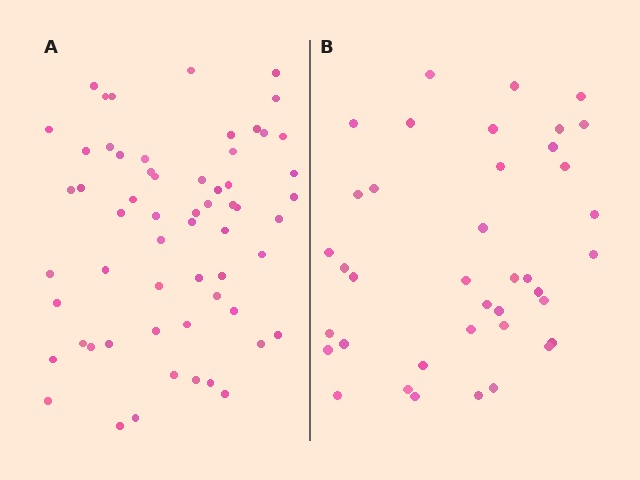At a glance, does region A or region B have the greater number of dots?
Region A (the left region) has more dots.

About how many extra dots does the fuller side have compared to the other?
Region A has approximately 20 more dots than region B.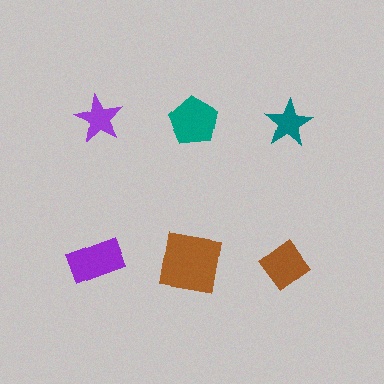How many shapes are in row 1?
3 shapes.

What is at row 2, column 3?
A brown diamond.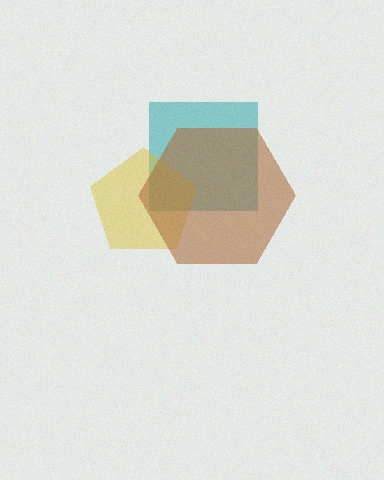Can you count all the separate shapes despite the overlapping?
Yes, there are 3 separate shapes.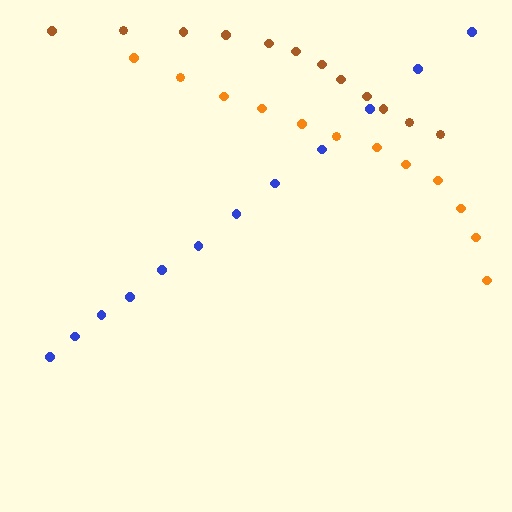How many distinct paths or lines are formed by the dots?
There are 3 distinct paths.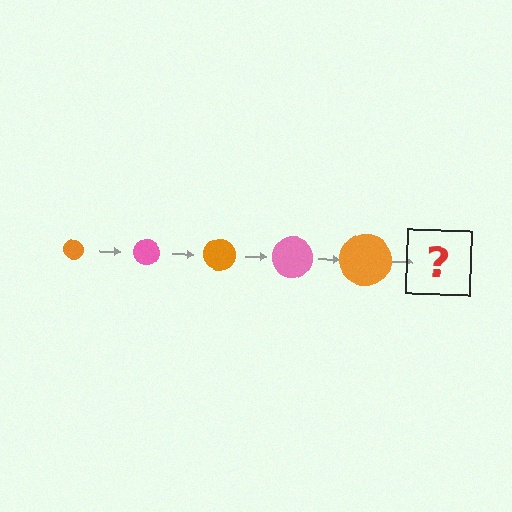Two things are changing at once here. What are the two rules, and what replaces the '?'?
The two rules are that the circle grows larger each step and the color cycles through orange and pink. The '?' should be a pink circle, larger than the previous one.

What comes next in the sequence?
The next element should be a pink circle, larger than the previous one.